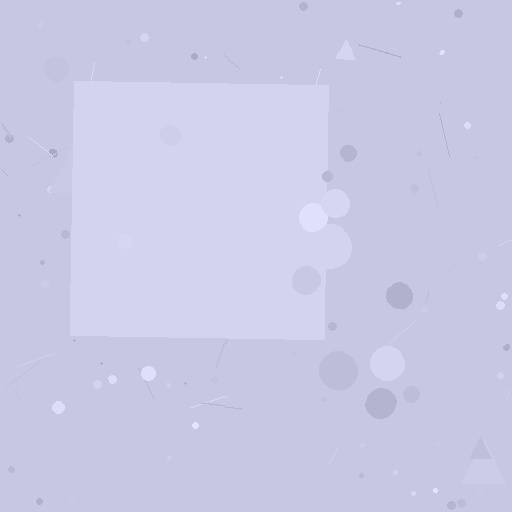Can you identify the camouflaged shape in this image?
The camouflaged shape is a square.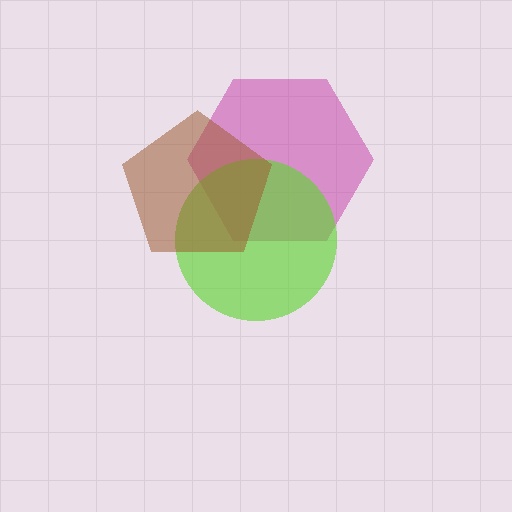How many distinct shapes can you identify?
There are 3 distinct shapes: a magenta hexagon, a lime circle, a brown pentagon.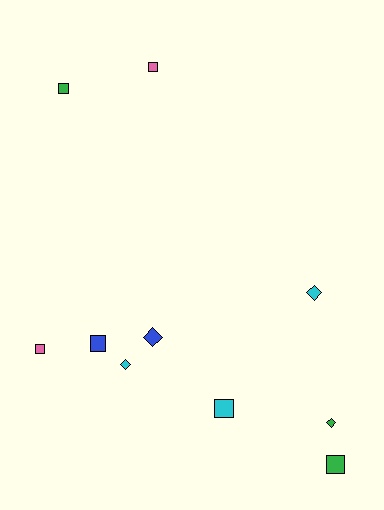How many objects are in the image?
There are 10 objects.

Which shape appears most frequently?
Square, with 6 objects.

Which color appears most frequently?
Green, with 3 objects.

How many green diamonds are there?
There is 1 green diamond.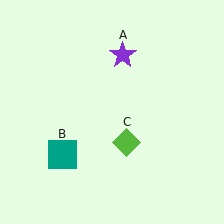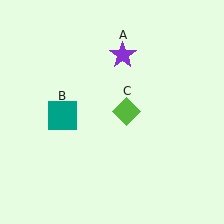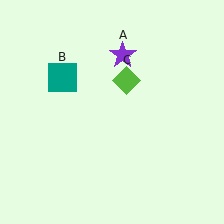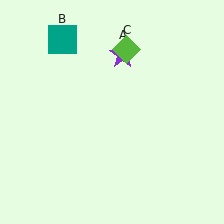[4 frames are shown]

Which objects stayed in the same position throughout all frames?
Purple star (object A) remained stationary.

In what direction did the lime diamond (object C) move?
The lime diamond (object C) moved up.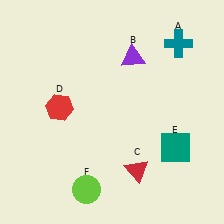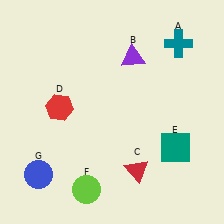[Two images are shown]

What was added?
A blue circle (G) was added in Image 2.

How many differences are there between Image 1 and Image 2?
There is 1 difference between the two images.